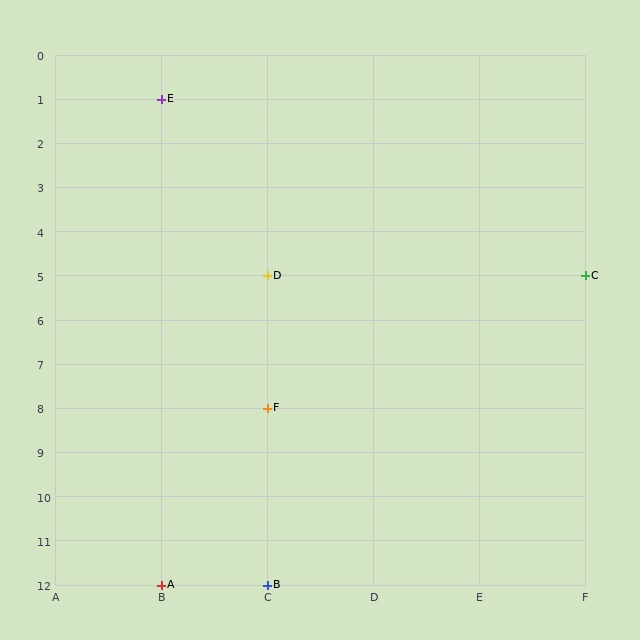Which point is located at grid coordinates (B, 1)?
Point E is at (B, 1).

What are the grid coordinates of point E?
Point E is at grid coordinates (B, 1).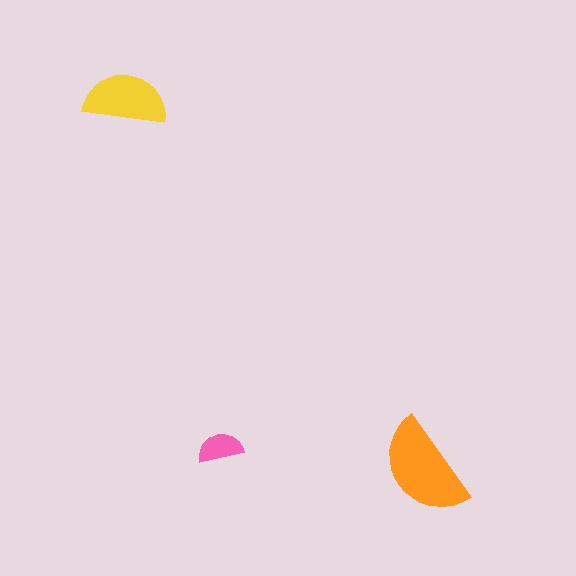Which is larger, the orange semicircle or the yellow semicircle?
The orange one.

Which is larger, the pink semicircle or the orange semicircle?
The orange one.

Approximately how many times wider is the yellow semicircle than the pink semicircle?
About 2 times wider.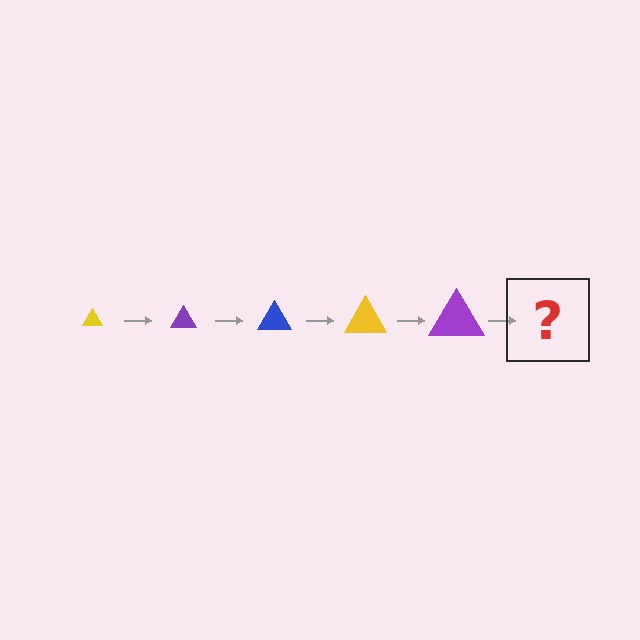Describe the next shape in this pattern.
It should be a blue triangle, larger than the previous one.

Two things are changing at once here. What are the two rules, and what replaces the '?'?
The two rules are that the triangle grows larger each step and the color cycles through yellow, purple, and blue. The '?' should be a blue triangle, larger than the previous one.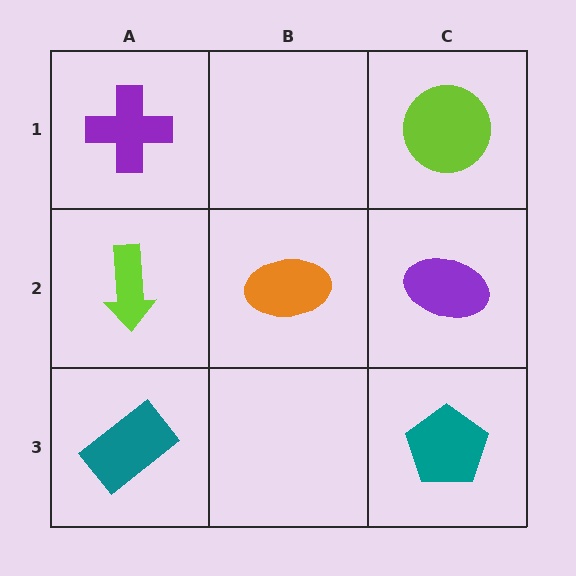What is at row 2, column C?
A purple ellipse.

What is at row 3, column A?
A teal rectangle.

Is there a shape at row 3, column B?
No, that cell is empty.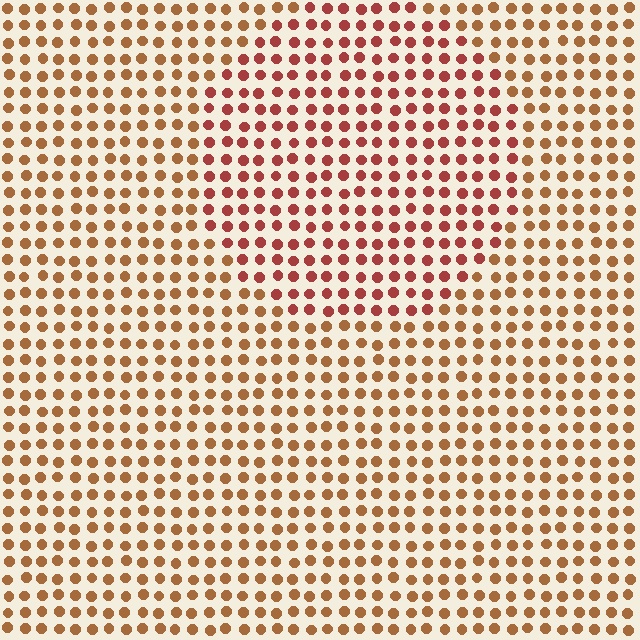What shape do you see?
I see a circle.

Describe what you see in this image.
The image is filled with small brown elements in a uniform arrangement. A circle-shaped region is visible where the elements are tinted to a slightly different hue, forming a subtle color boundary.